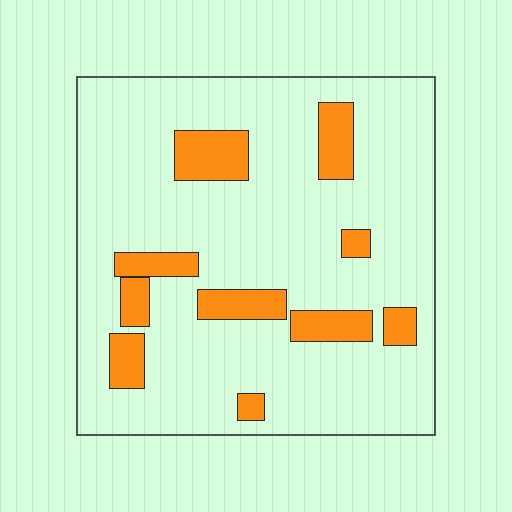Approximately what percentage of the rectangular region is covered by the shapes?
Approximately 15%.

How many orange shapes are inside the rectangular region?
10.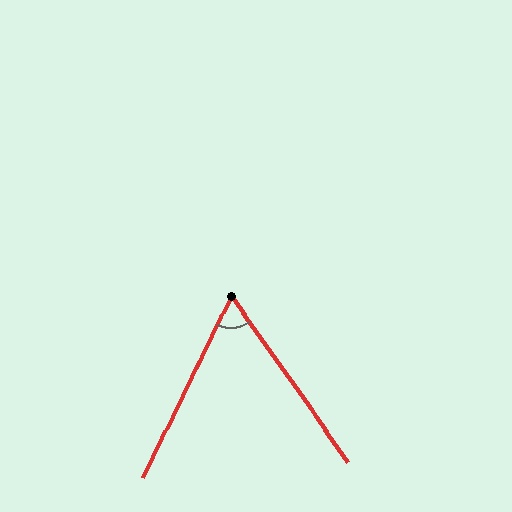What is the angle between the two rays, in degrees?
Approximately 61 degrees.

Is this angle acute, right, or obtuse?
It is acute.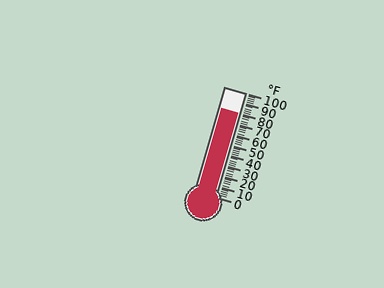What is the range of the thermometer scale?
The thermometer scale ranges from 0°F to 100°F.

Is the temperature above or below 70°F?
The temperature is above 70°F.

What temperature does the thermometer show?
The thermometer shows approximately 80°F.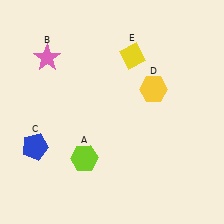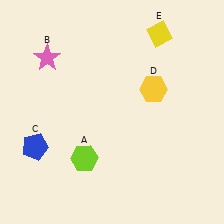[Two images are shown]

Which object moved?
The yellow diamond (E) moved right.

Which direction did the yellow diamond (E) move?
The yellow diamond (E) moved right.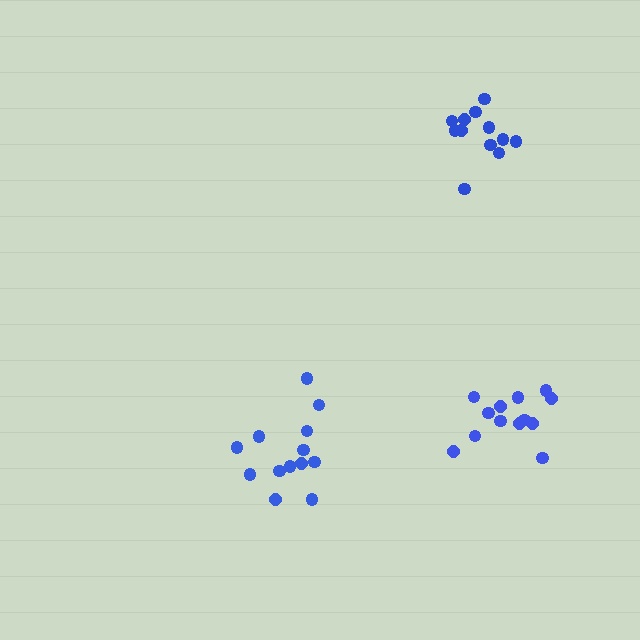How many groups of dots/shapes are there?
There are 3 groups.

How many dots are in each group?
Group 1: 12 dots, Group 2: 13 dots, Group 3: 13 dots (38 total).